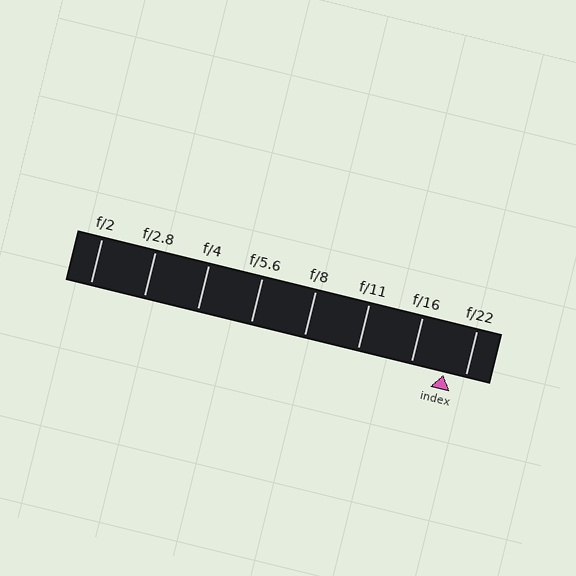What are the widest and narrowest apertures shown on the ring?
The widest aperture shown is f/2 and the narrowest is f/22.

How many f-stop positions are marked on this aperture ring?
There are 8 f-stop positions marked.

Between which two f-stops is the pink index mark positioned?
The index mark is between f/16 and f/22.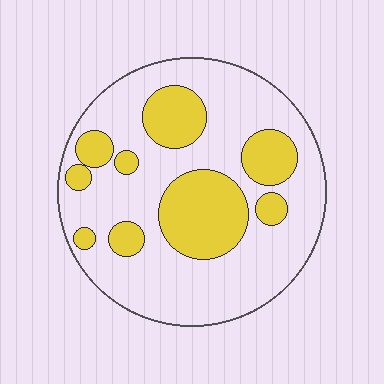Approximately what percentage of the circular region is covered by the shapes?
Approximately 30%.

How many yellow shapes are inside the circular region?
9.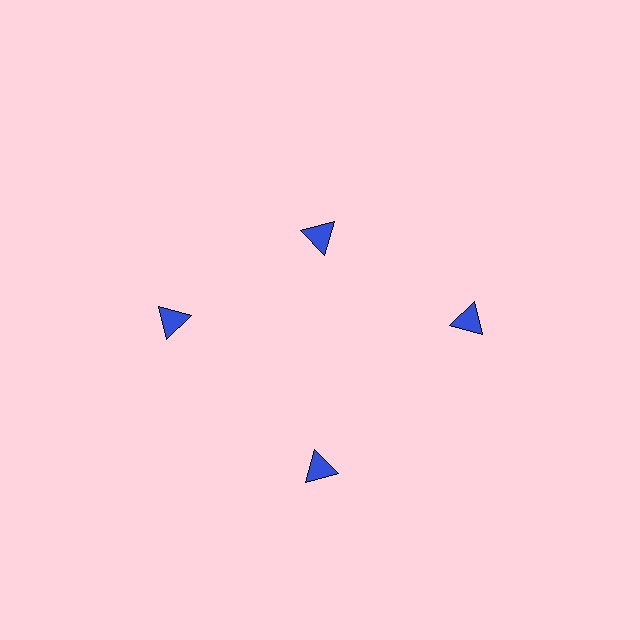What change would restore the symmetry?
The symmetry would be restored by moving it outward, back onto the ring so that all 4 triangles sit at equal angles and equal distance from the center.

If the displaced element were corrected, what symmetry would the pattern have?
It would have 4-fold rotational symmetry — the pattern would map onto itself every 90 degrees.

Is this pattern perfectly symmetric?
No. The 4 blue triangles are arranged in a ring, but one element near the 12 o'clock position is pulled inward toward the center, breaking the 4-fold rotational symmetry.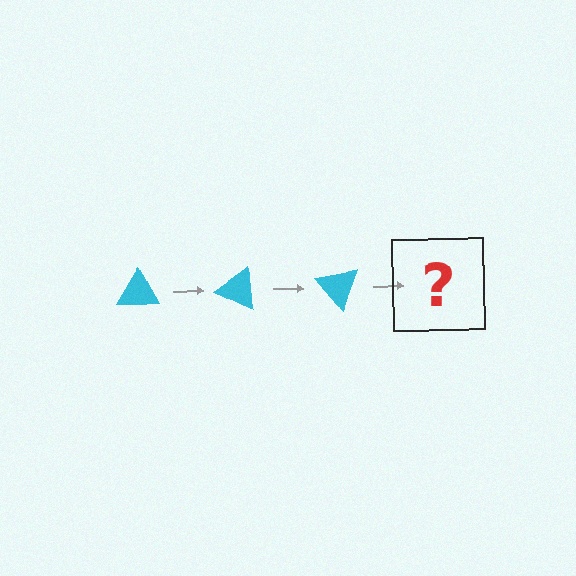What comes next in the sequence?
The next element should be a cyan triangle rotated 75 degrees.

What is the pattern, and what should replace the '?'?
The pattern is that the triangle rotates 25 degrees each step. The '?' should be a cyan triangle rotated 75 degrees.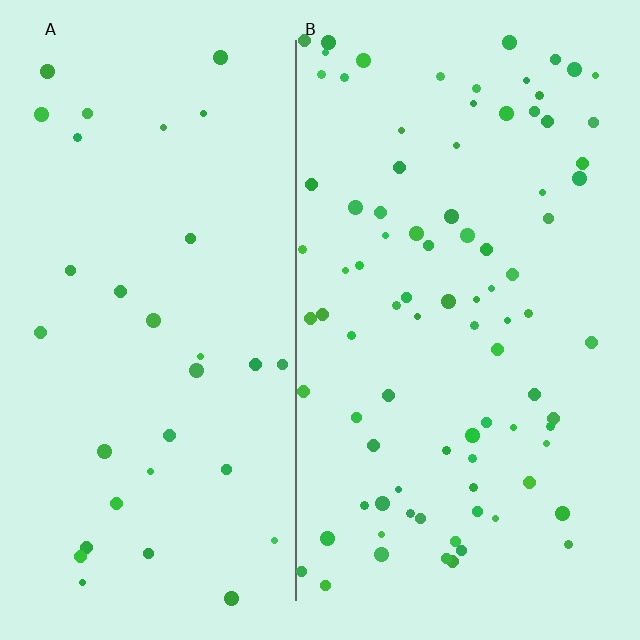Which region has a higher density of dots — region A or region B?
B (the right).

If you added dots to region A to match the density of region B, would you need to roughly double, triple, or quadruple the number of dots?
Approximately triple.